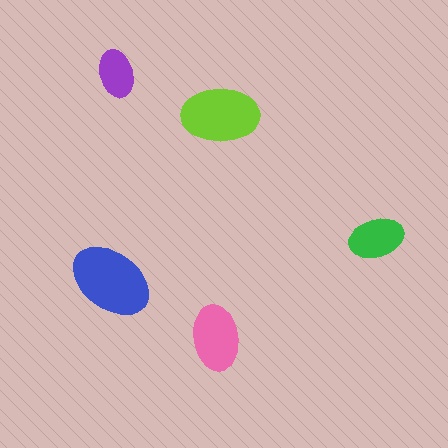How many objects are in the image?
There are 5 objects in the image.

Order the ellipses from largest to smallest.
the blue one, the lime one, the pink one, the green one, the purple one.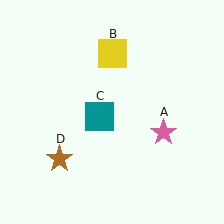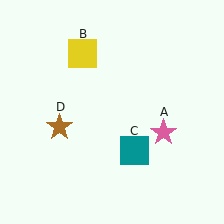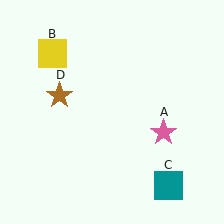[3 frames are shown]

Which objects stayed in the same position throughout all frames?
Pink star (object A) remained stationary.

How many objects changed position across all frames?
3 objects changed position: yellow square (object B), teal square (object C), brown star (object D).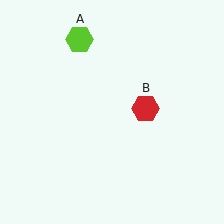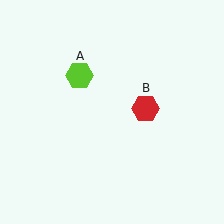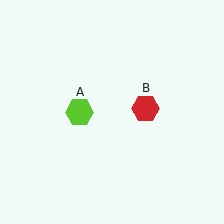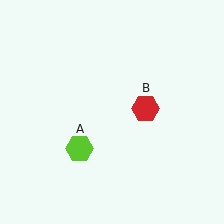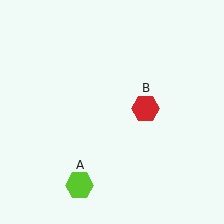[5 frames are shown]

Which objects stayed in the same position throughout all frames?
Red hexagon (object B) remained stationary.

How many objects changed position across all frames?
1 object changed position: lime hexagon (object A).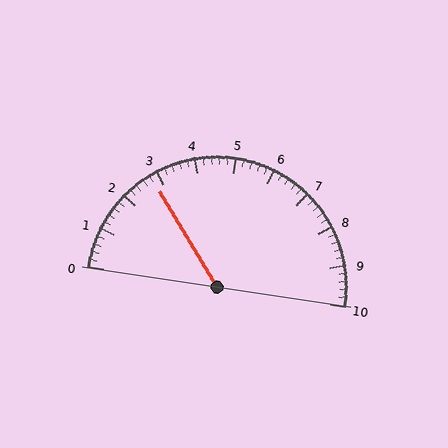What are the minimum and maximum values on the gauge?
The gauge ranges from 0 to 10.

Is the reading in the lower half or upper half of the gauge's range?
The reading is in the lower half of the range (0 to 10).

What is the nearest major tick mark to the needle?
The nearest major tick mark is 3.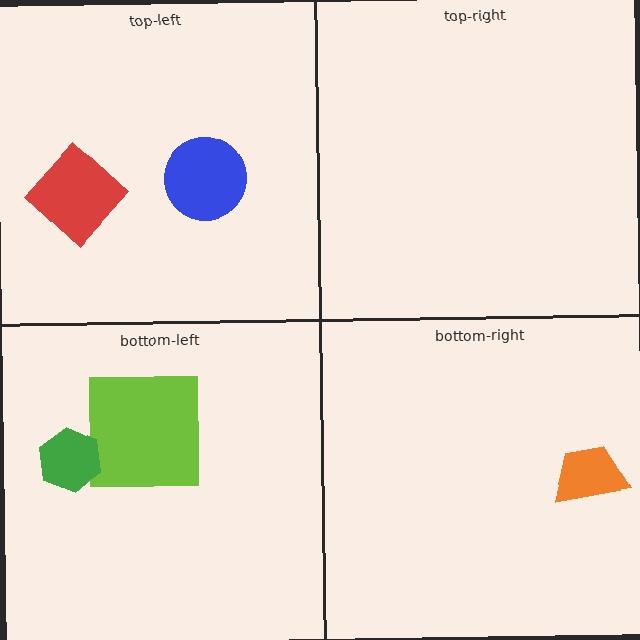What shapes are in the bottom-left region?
The lime square, the green hexagon.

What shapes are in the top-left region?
The red diamond, the blue circle.